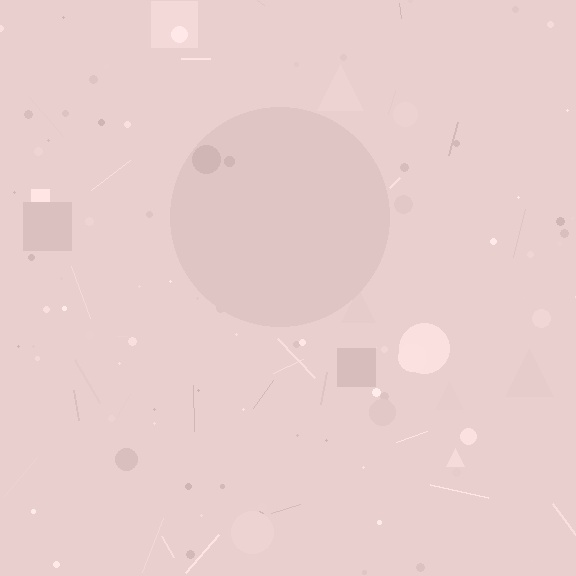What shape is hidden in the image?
A circle is hidden in the image.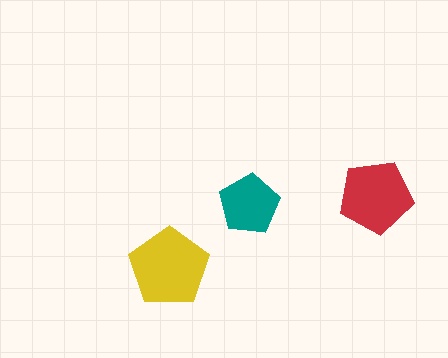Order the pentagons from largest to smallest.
the yellow one, the red one, the teal one.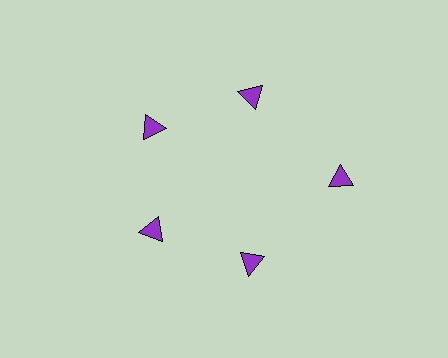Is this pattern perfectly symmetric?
No. The 5 purple triangles are arranged in a ring, but one element near the 3 o'clock position is pushed outward from the center, breaking the 5-fold rotational symmetry.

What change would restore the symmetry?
The symmetry would be restored by moving it inward, back onto the ring so that all 5 triangles sit at equal angles and equal distance from the center.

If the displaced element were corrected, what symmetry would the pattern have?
It would have 5-fold rotational symmetry — the pattern would map onto itself every 72 degrees.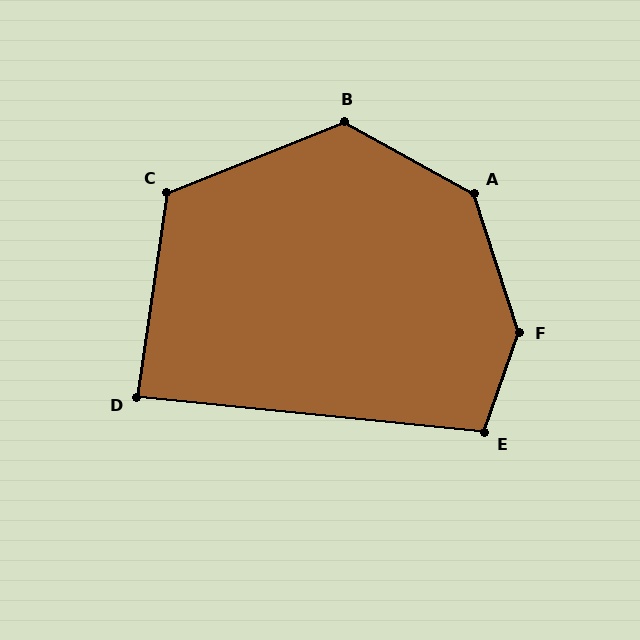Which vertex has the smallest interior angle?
D, at approximately 87 degrees.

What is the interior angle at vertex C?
Approximately 120 degrees (obtuse).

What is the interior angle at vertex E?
Approximately 103 degrees (obtuse).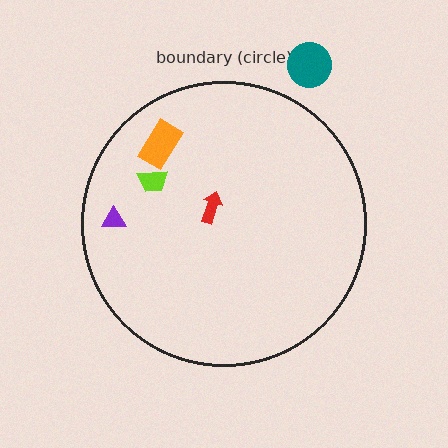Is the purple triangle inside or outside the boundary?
Inside.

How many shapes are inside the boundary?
4 inside, 1 outside.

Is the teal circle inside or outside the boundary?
Outside.